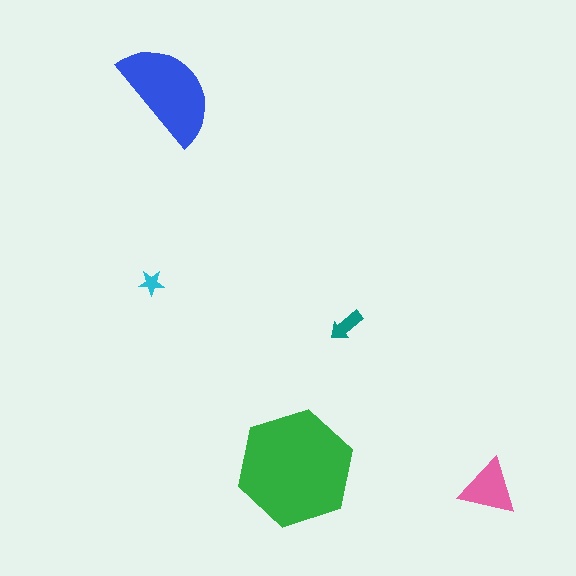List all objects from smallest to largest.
The cyan star, the teal arrow, the pink triangle, the blue semicircle, the green hexagon.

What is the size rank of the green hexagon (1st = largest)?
1st.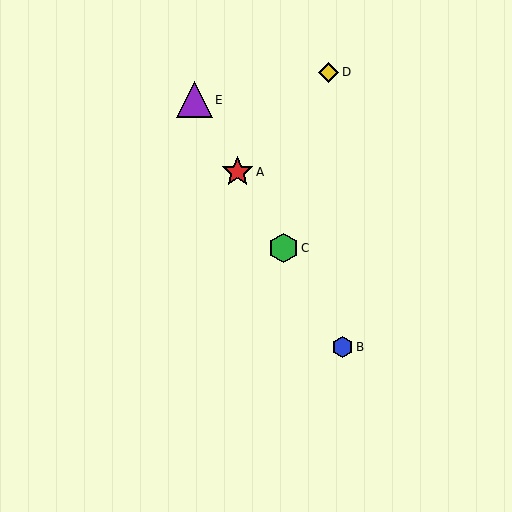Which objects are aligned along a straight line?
Objects A, B, C, E are aligned along a straight line.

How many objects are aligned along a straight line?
4 objects (A, B, C, E) are aligned along a straight line.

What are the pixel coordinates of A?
Object A is at (238, 172).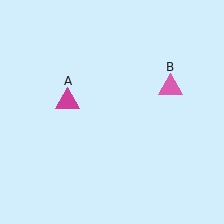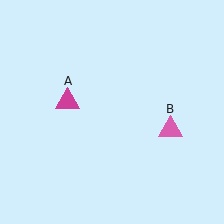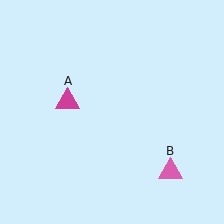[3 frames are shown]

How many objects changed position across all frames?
1 object changed position: pink triangle (object B).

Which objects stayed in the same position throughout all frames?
Magenta triangle (object A) remained stationary.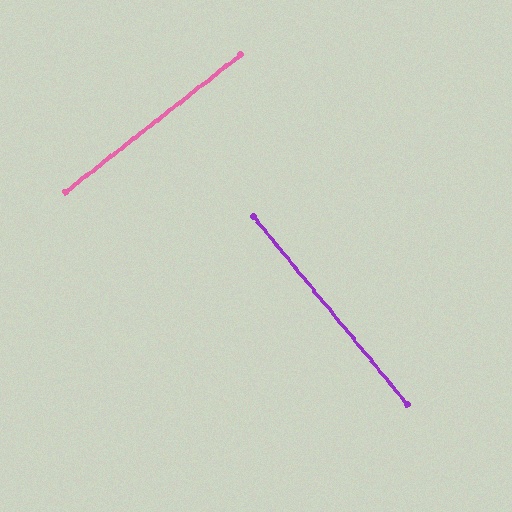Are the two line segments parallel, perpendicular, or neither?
Perpendicular — they meet at approximately 89°.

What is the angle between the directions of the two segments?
Approximately 89 degrees.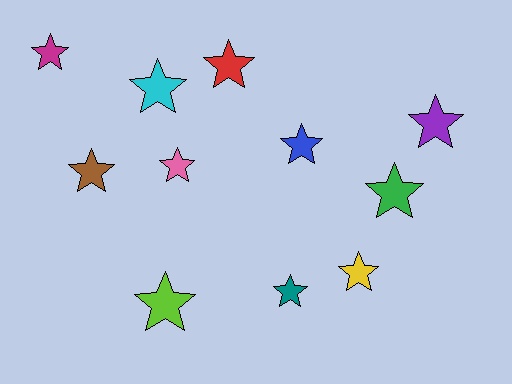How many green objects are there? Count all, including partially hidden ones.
There is 1 green object.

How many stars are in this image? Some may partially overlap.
There are 11 stars.